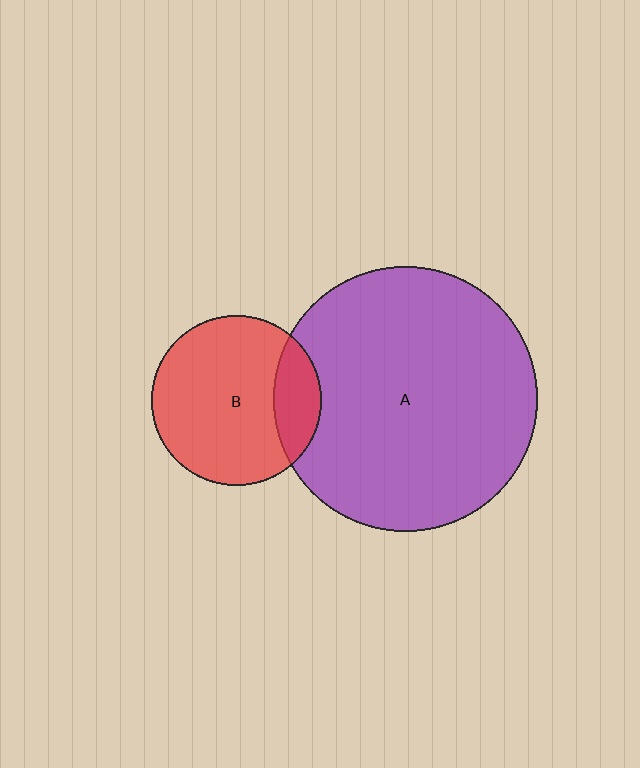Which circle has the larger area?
Circle A (purple).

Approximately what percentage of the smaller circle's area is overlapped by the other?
Approximately 20%.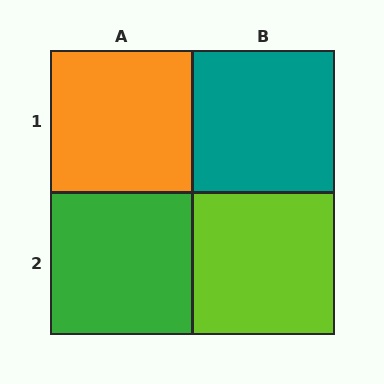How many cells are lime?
1 cell is lime.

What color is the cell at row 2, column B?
Lime.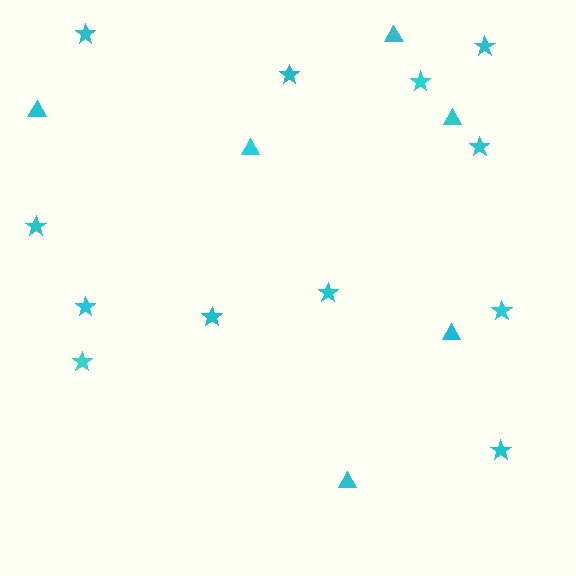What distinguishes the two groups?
There are 2 groups: one group of triangles (6) and one group of stars (12).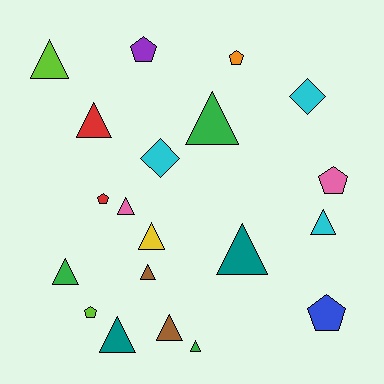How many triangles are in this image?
There are 12 triangles.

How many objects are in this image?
There are 20 objects.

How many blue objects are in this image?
There is 1 blue object.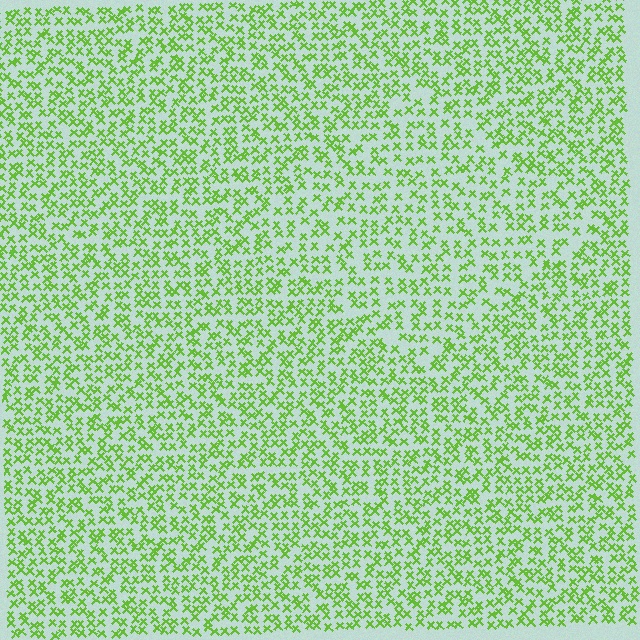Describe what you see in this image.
The image contains small lime elements arranged at two different densities. A diamond-shaped region is visible where the elements are less densely packed than the surrounding area.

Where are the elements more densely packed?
The elements are more densely packed outside the diamond boundary.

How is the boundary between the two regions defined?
The boundary is defined by a change in element density (approximately 1.4x ratio). All elements are the same color, size, and shape.